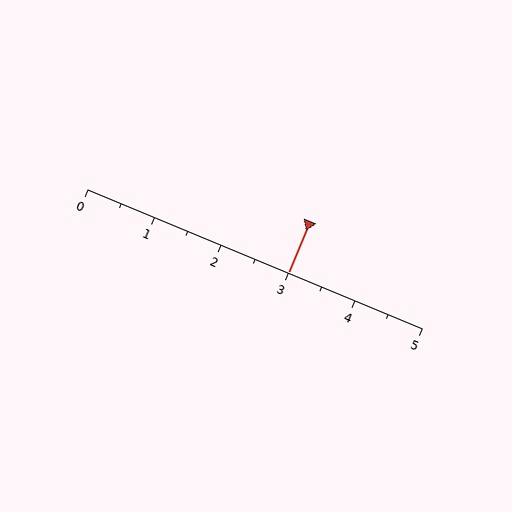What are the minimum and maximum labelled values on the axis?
The axis runs from 0 to 5.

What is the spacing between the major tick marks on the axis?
The major ticks are spaced 1 apart.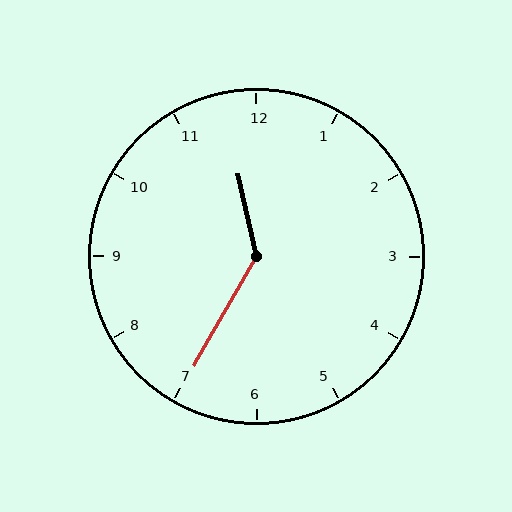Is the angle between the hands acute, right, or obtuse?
It is obtuse.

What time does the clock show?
11:35.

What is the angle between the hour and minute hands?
Approximately 138 degrees.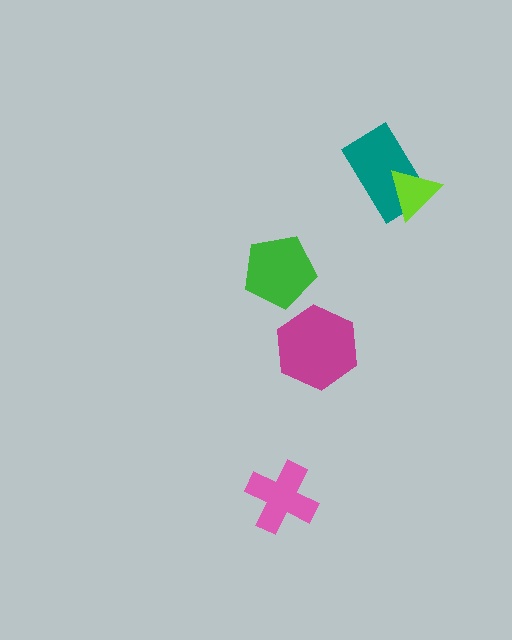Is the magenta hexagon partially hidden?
No, no other shape covers it.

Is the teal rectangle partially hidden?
Yes, it is partially covered by another shape.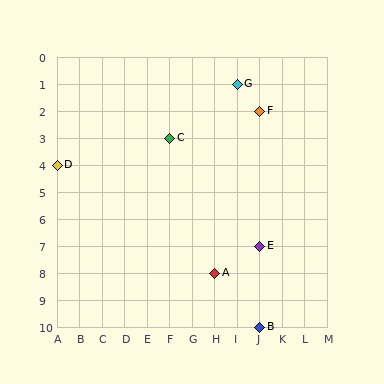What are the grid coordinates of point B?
Point B is at grid coordinates (J, 10).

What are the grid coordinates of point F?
Point F is at grid coordinates (J, 2).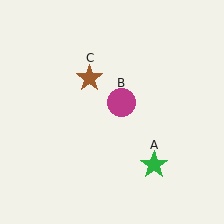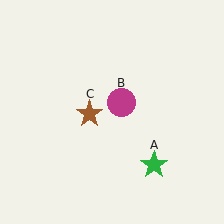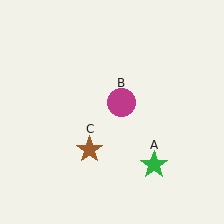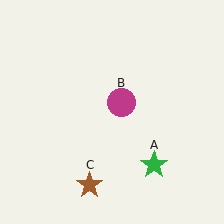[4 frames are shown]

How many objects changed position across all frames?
1 object changed position: brown star (object C).